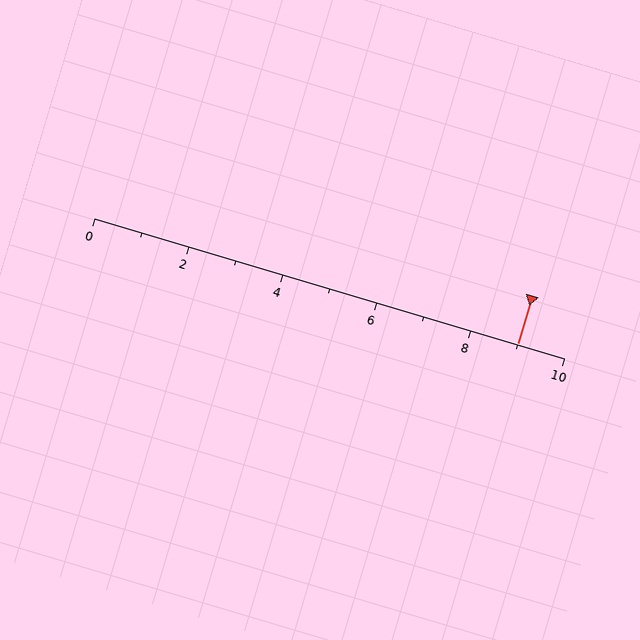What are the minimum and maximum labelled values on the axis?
The axis runs from 0 to 10.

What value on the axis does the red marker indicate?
The marker indicates approximately 9.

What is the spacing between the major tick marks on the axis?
The major ticks are spaced 2 apart.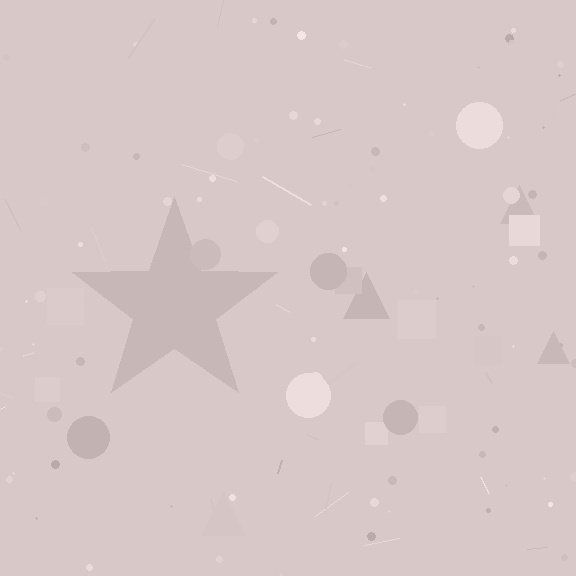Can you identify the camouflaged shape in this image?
The camouflaged shape is a star.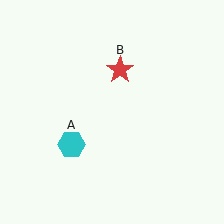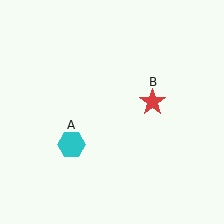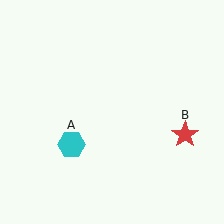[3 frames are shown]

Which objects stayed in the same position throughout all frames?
Cyan hexagon (object A) remained stationary.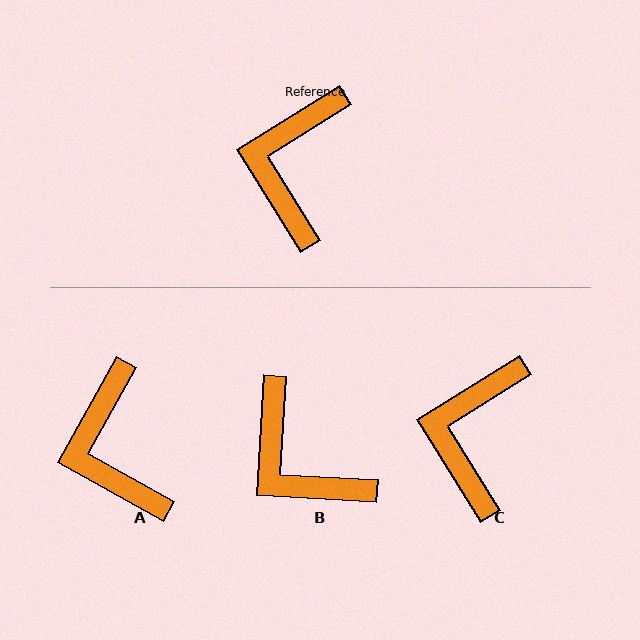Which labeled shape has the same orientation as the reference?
C.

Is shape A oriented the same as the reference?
No, it is off by about 29 degrees.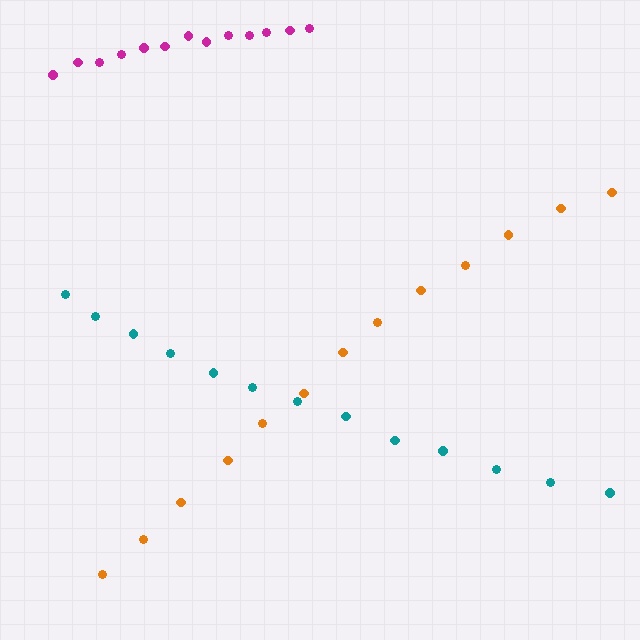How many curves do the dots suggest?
There are 3 distinct paths.